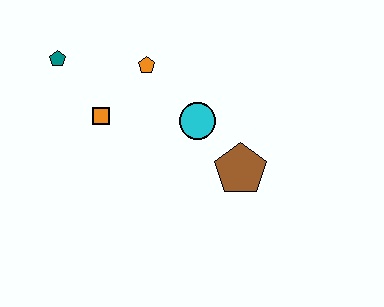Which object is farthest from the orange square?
The brown pentagon is farthest from the orange square.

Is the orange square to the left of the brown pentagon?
Yes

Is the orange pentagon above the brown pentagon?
Yes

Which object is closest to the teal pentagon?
The orange square is closest to the teal pentagon.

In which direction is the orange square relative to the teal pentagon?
The orange square is below the teal pentagon.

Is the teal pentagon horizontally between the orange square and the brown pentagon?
No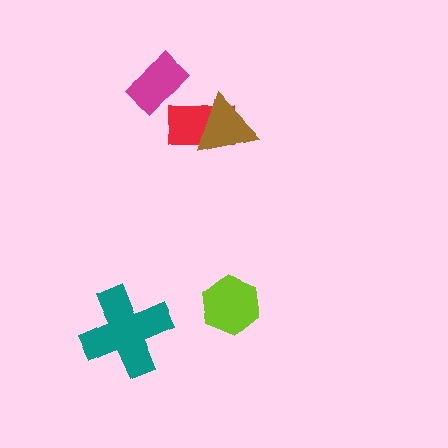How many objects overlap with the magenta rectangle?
0 objects overlap with the magenta rectangle.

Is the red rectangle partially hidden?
Yes, it is partially covered by another shape.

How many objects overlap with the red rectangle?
1 object overlaps with the red rectangle.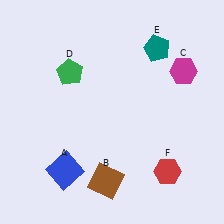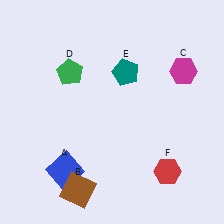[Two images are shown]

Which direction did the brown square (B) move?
The brown square (B) moved left.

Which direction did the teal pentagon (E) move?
The teal pentagon (E) moved left.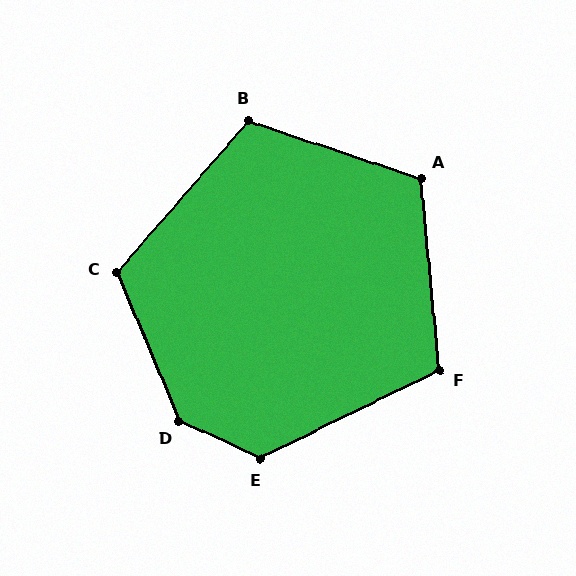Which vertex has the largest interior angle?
D, at approximately 137 degrees.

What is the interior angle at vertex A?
Approximately 114 degrees (obtuse).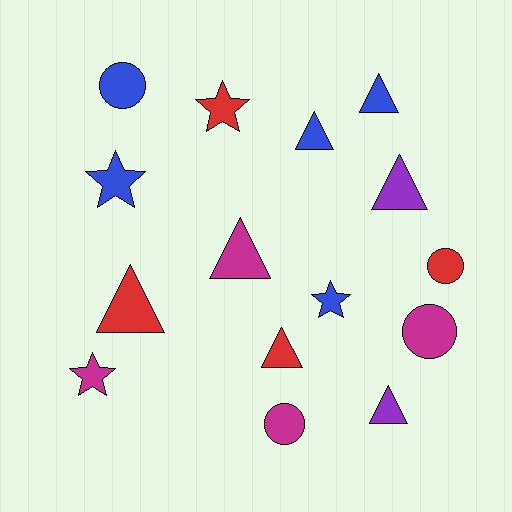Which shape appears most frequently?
Triangle, with 7 objects.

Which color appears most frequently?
Blue, with 5 objects.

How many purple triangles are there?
There are 2 purple triangles.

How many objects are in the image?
There are 15 objects.